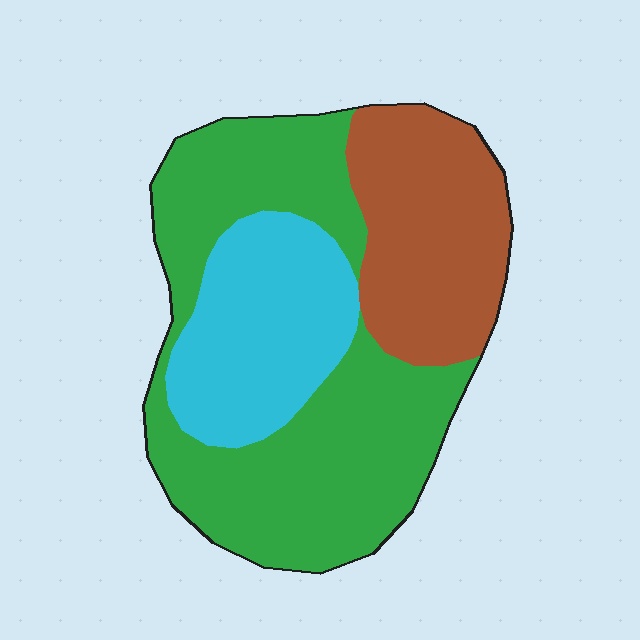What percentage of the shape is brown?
Brown takes up between a quarter and a half of the shape.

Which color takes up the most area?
Green, at roughly 50%.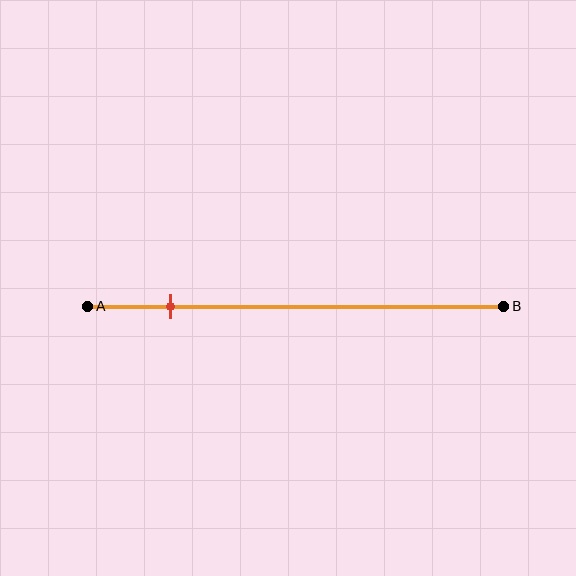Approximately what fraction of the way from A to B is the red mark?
The red mark is approximately 20% of the way from A to B.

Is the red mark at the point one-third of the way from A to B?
No, the mark is at about 20% from A, not at the 33% one-third point.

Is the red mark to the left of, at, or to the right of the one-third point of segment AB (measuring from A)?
The red mark is to the left of the one-third point of segment AB.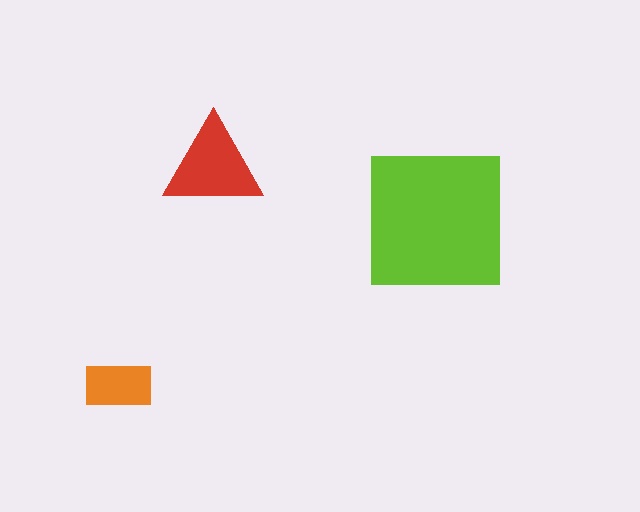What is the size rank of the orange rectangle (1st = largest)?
3rd.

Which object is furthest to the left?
The orange rectangle is leftmost.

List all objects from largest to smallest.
The lime square, the red triangle, the orange rectangle.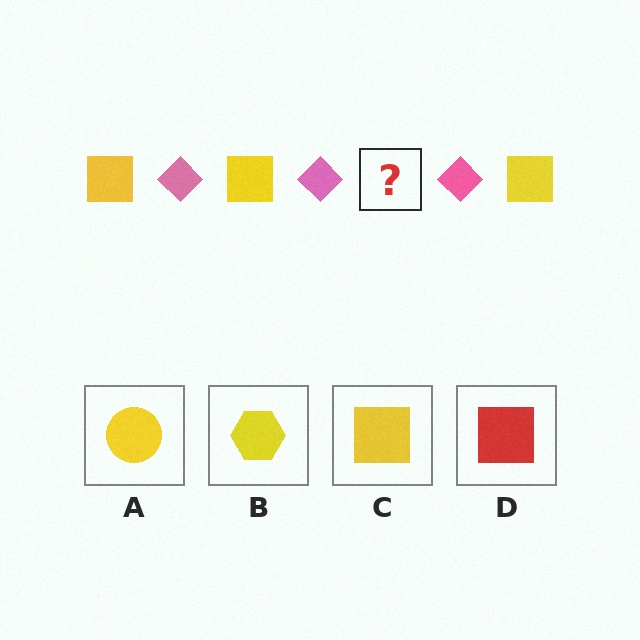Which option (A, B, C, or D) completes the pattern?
C.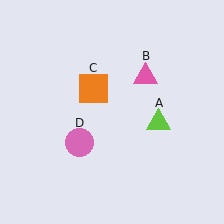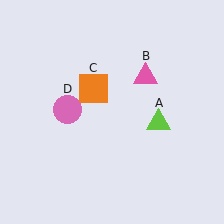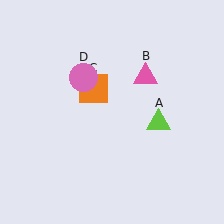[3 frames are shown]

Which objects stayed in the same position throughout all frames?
Lime triangle (object A) and pink triangle (object B) and orange square (object C) remained stationary.